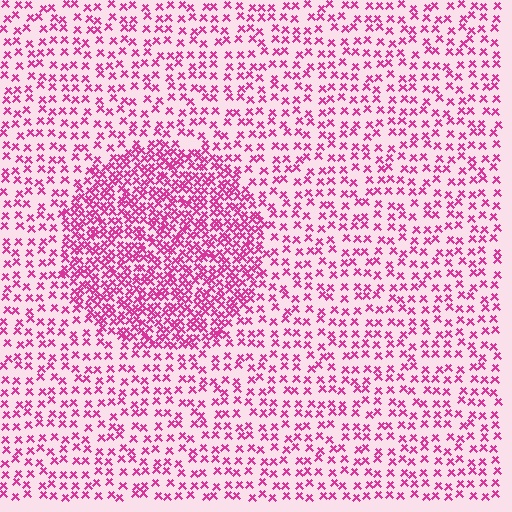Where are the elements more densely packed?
The elements are more densely packed inside the circle boundary.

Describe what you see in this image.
The image contains small magenta elements arranged at two different densities. A circle-shaped region is visible where the elements are more densely packed than the surrounding area.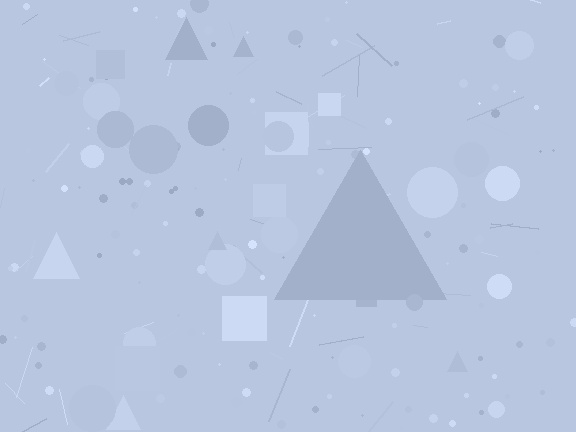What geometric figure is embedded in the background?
A triangle is embedded in the background.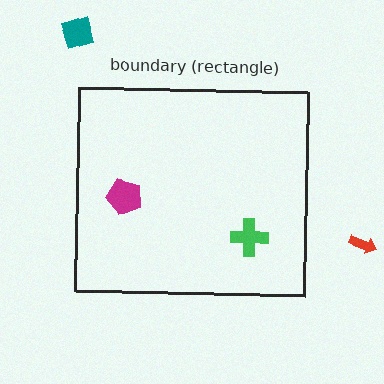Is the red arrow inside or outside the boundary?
Outside.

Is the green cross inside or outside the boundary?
Inside.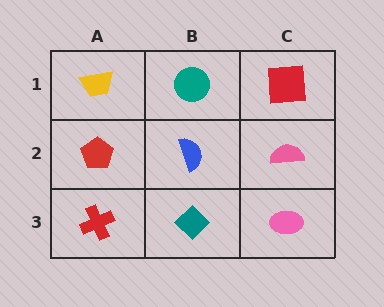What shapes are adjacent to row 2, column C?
A red square (row 1, column C), a pink ellipse (row 3, column C), a blue semicircle (row 2, column B).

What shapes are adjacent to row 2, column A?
A yellow trapezoid (row 1, column A), a red cross (row 3, column A), a blue semicircle (row 2, column B).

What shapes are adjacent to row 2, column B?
A teal circle (row 1, column B), a teal diamond (row 3, column B), a red pentagon (row 2, column A), a pink semicircle (row 2, column C).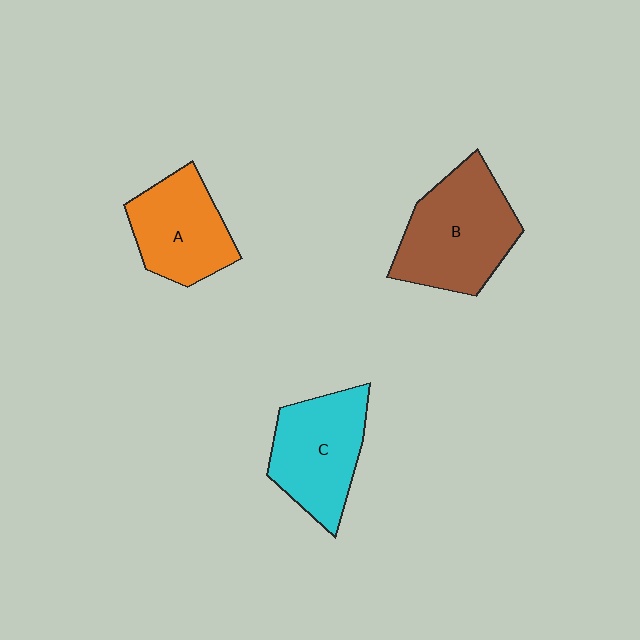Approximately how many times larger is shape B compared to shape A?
Approximately 1.3 times.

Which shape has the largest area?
Shape B (brown).